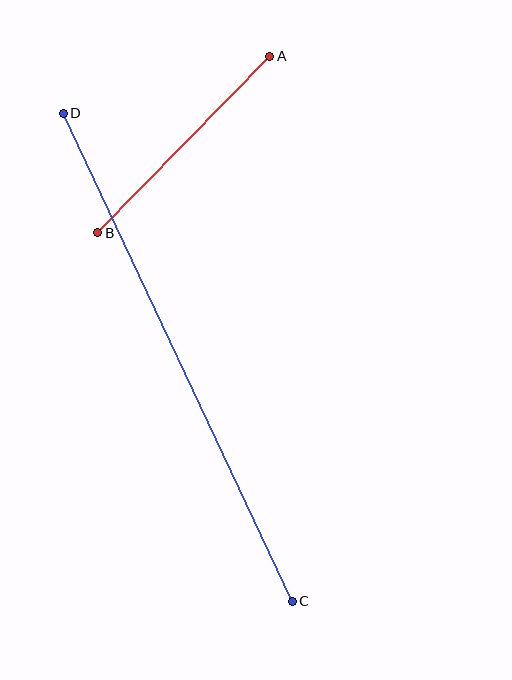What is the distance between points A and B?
The distance is approximately 246 pixels.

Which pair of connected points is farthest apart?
Points C and D are farthest apart.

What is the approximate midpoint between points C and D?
The midpoint is at approximately (178, 357) pixels.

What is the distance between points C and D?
The distance is approximately 539 pixels.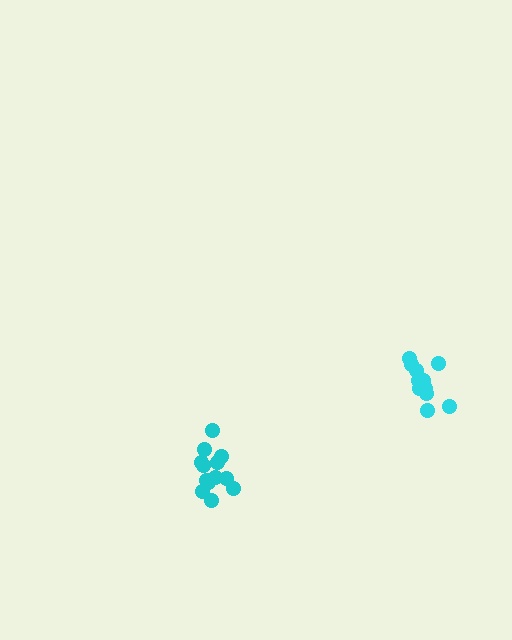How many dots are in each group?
Group 1: 11 dots, Group 2: 13 dots (24 total).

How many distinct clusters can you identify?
There are 2 distinct clusters.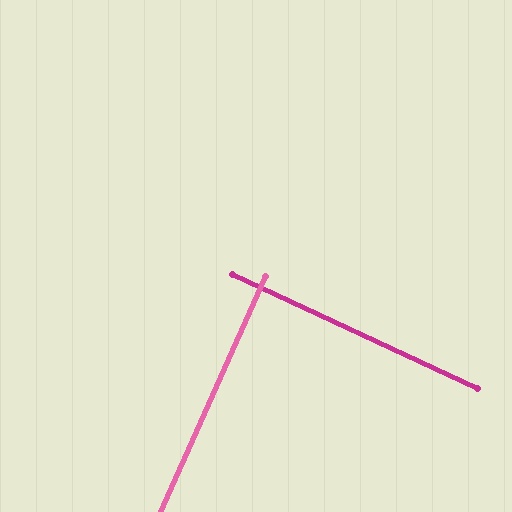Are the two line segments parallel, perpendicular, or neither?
Perpendicular — they meet at approximately 89°.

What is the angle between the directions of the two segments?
Approximately 89 degrees.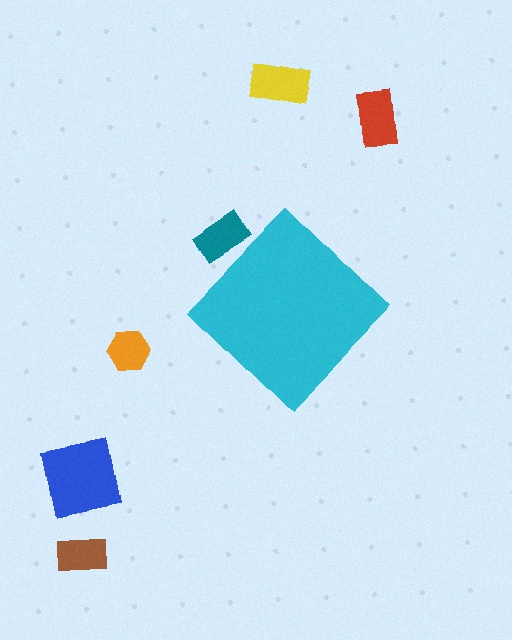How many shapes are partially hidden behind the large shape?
1 shape is partially hidden.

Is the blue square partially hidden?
No, the blue square is fully visible.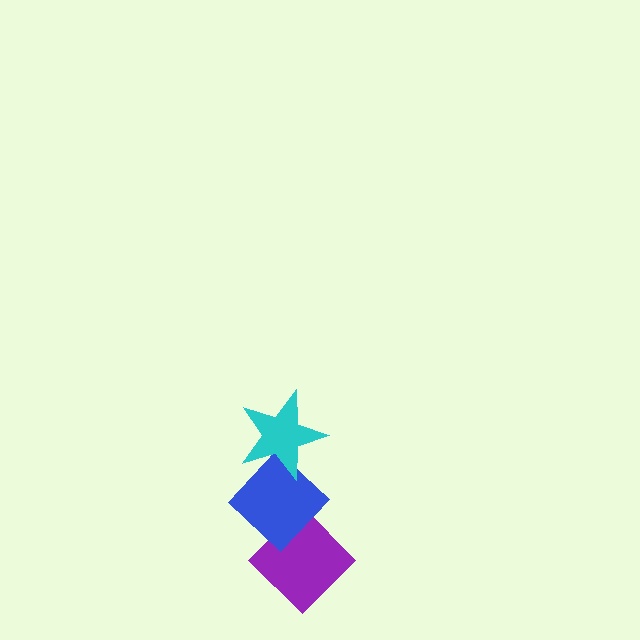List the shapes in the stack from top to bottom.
From top to bottom: the cyan star, the blue diamond, the purple diamond.